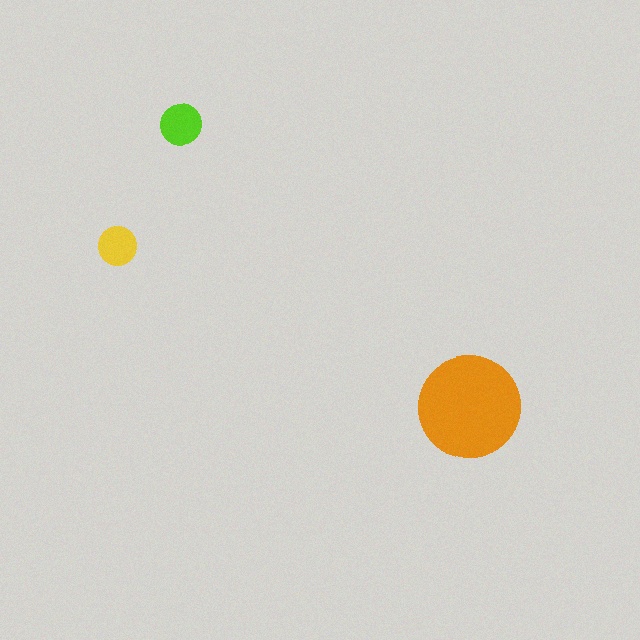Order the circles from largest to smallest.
the orange one, the lime one, the yellow one.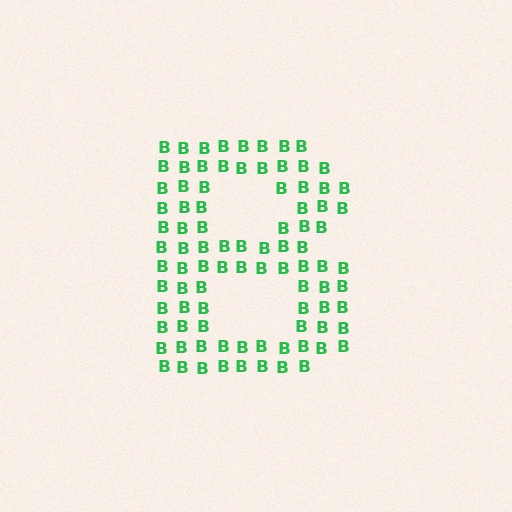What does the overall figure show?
The overall figure shows the letter B.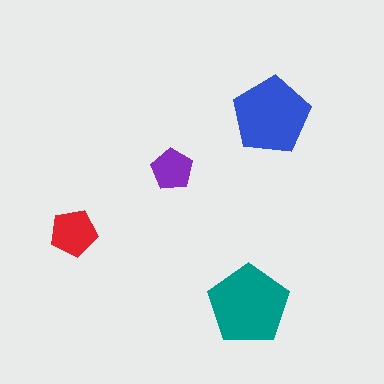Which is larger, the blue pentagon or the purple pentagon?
The blue one.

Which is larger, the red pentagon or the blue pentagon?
The blue one.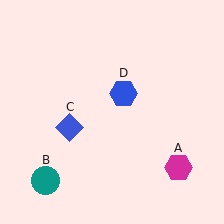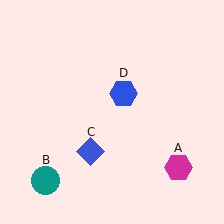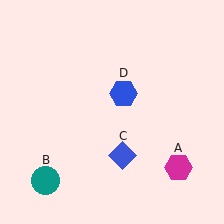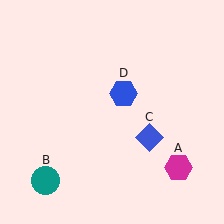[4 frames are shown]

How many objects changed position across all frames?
1 object changed position: blue diamond (object C).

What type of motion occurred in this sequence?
The blue diamond (object C) rotated counterclockwise around the center of the scene.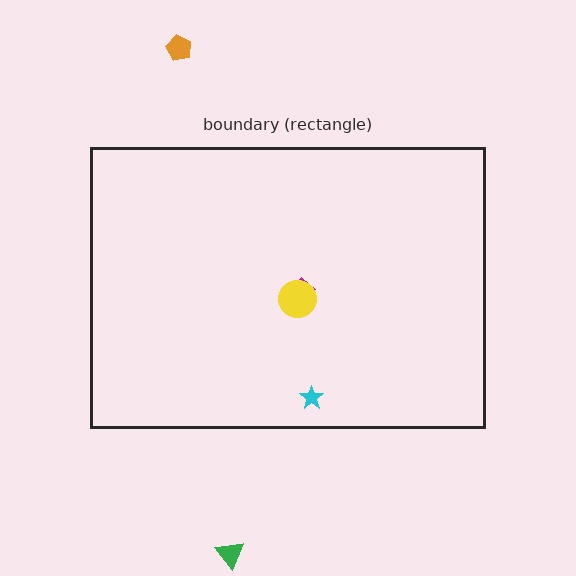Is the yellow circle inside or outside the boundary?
Inside.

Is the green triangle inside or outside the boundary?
Outside.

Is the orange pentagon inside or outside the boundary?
Outside.